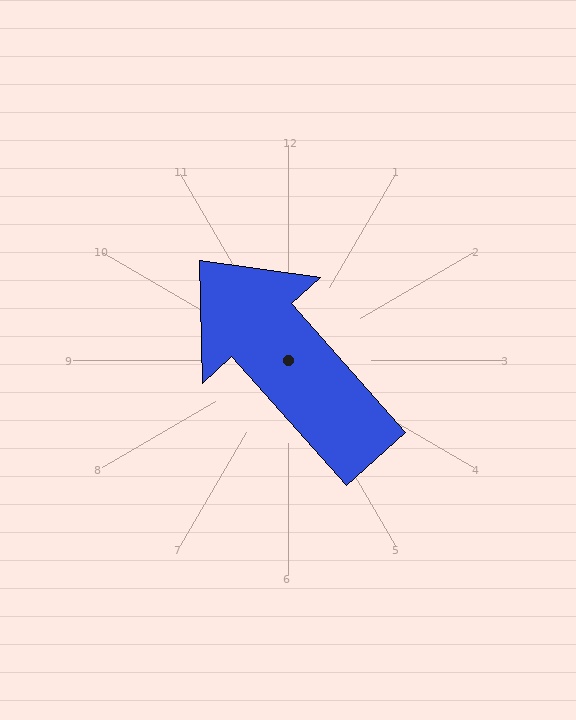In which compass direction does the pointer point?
Northwest.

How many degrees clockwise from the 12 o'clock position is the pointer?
Approximately 318 degrees.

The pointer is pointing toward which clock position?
Roughly 11 o'clock.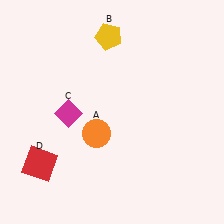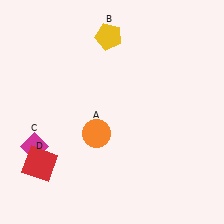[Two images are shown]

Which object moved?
The magenta diamond (C) moved left.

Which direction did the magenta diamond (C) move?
The magenta diamond (C) moved left.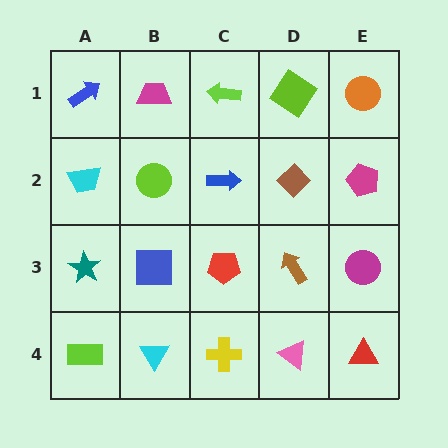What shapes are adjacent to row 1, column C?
A blue arrow (row 2, column C), a magenta trapezoid (row 1, column B), a lime diamond (row 1, column D).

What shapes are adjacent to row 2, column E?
An orange circle (row 1, column E), a magenta circle (row 3, column E), a brown diamond (row 2, column D).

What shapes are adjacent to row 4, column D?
A brown arrow (row 3, column D), a yellow cross (row 4, column C), a red triangle (row 4, column E).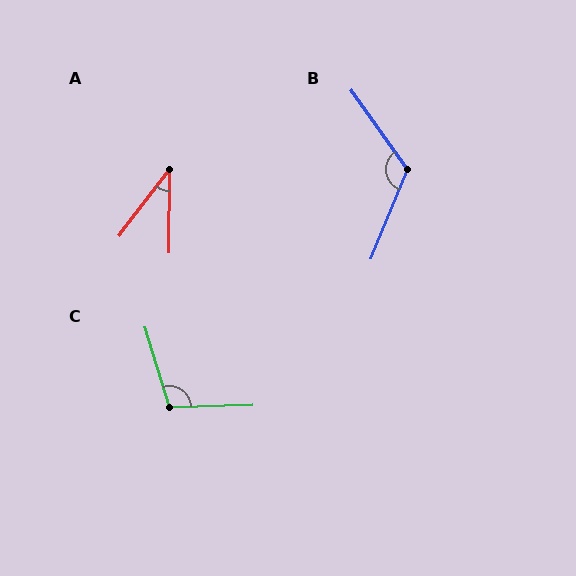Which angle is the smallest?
A, at approximately 37 degrees.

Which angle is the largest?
B, at approximately 122 degrees.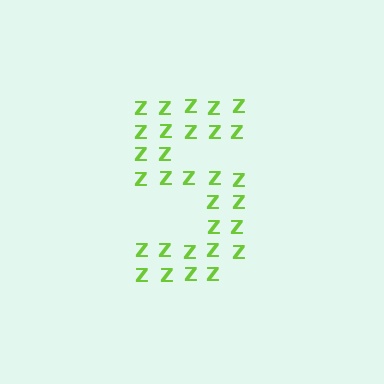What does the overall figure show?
The overall figure shows the digit 5.